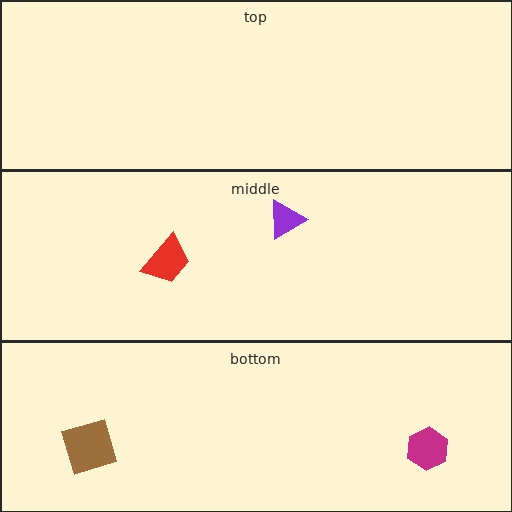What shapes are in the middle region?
The purple triangle, the red trapezoid.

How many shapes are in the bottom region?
2.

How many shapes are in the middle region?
2.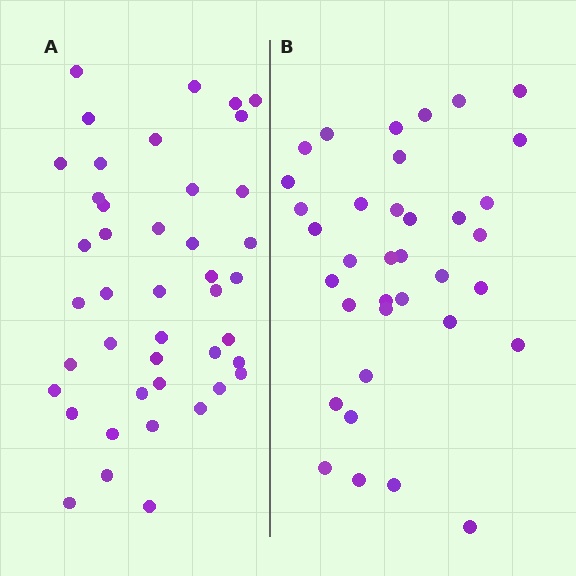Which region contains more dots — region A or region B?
Region A (the left region) has more dots.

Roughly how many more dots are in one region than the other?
Region A has roughly 8 or so more dots than region B.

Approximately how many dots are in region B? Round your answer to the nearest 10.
About 40 dots. (The exact count is 36, which rounds to 40.)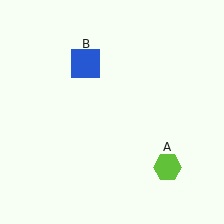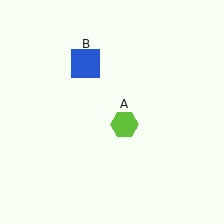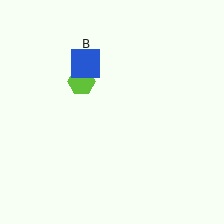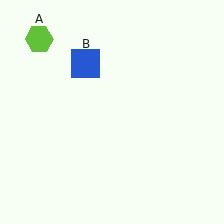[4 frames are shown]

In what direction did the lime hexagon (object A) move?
The lime hexagon (object A) moved up and to the left.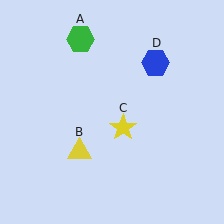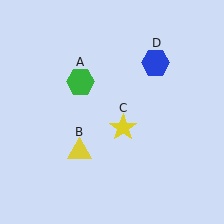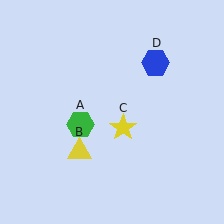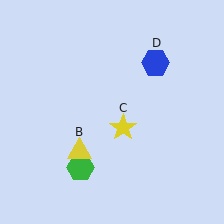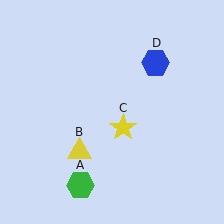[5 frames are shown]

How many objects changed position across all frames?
1 object changed position: green hexagon (object A).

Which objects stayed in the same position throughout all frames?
Yellow triangle (object B) and yellow star (object C) and blue hexagon (object D) remained stationary.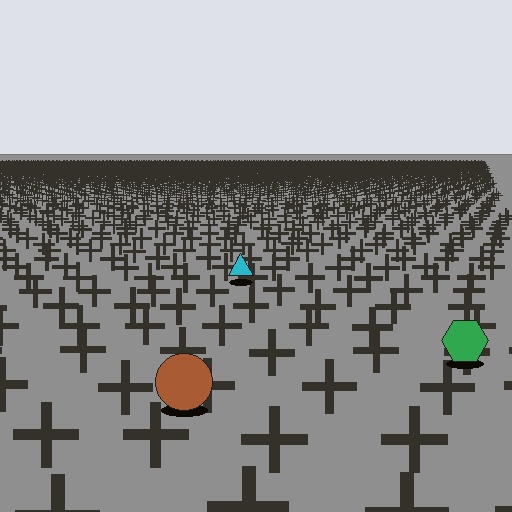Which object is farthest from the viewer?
The cyan triangle is farthest from the viewer. It appears smaller and the ground texture around it is denser.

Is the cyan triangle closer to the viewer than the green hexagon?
No. The green hexagon is closer — you can tell from the texture gradient: the ground texture is coarser near it.